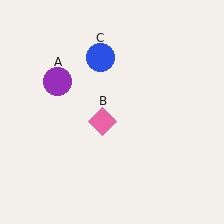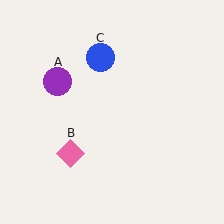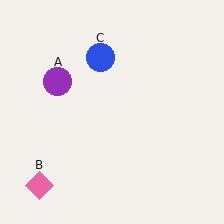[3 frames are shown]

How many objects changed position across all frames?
1 object changed position: pink diamond (object B).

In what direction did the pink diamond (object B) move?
The pink diamond (object B) moved down and to the left.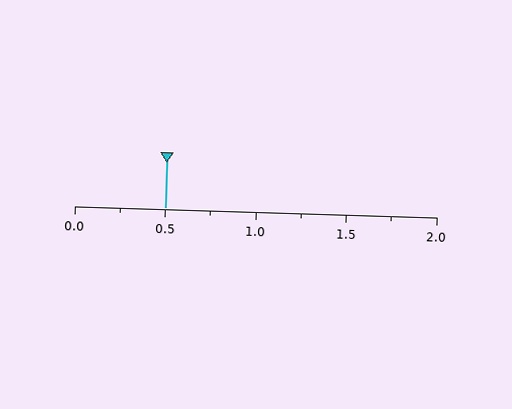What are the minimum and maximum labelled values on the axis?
The axis runs from 0.0 to 2.0.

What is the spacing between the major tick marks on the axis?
The major ticks are spaced 0.5 apart.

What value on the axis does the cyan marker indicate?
The marker indicates approximately 0.5.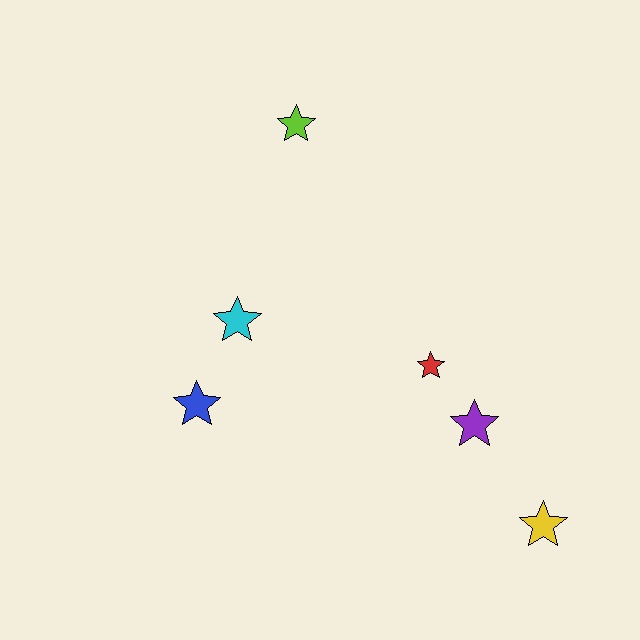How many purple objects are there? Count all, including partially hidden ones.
There is 1 purple object.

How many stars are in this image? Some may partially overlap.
There are 6 stars.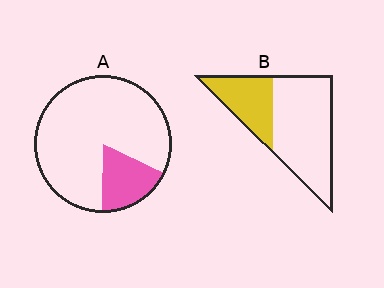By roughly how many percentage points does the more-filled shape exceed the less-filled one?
By roughly 15 percentage points (B over A).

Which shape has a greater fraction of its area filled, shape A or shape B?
Shape B.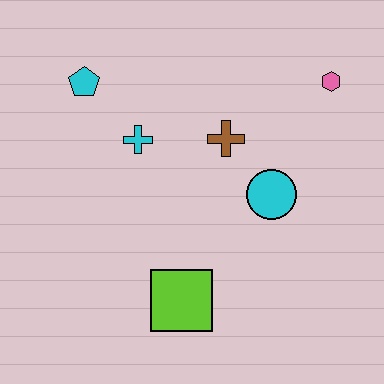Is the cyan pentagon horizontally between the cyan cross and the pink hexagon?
No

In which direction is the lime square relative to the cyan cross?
The lime square is below the cyan cross.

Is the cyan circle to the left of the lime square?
No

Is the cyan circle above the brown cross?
No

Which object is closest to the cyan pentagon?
The cyan cross is closest to the cyan pentagon.